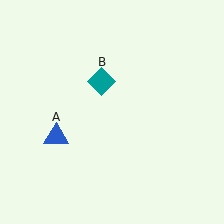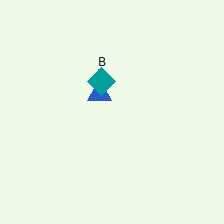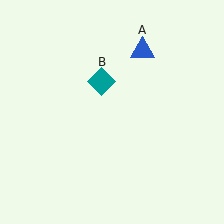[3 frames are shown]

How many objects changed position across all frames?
1 object changed position: blue triangle (object A).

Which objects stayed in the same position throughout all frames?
Teal diamond (object B) remained stationary.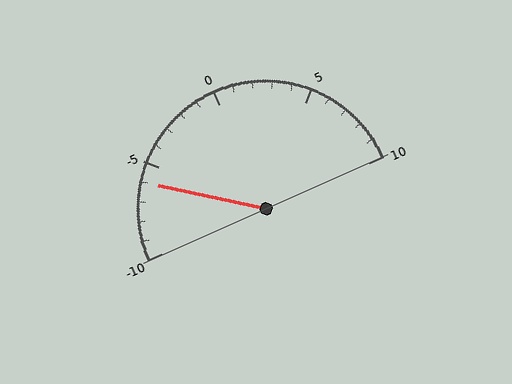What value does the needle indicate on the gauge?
The needle indicates approximately -6.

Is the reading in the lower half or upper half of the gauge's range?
The reading is in the lower half of the range (-10 to 10).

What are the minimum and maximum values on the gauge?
The gauge ranges from -10 to 10.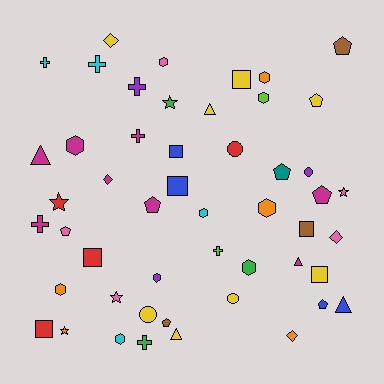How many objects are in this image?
There are 50 objects.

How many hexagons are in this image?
There are 10 hexagons.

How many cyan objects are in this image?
There are 4 cyan objects.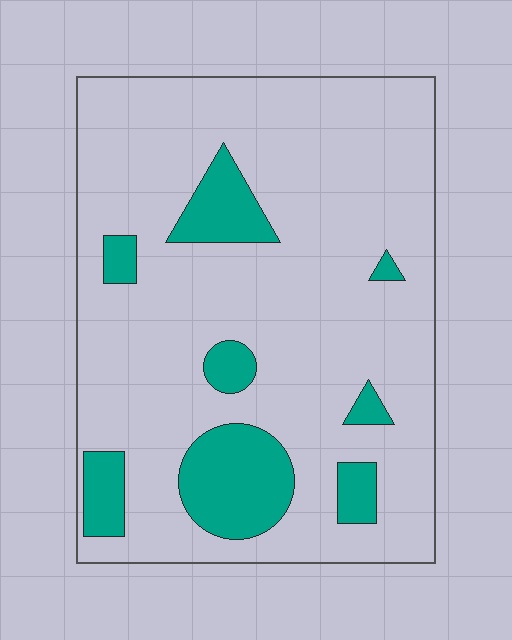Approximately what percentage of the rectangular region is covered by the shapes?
Approximately 15%.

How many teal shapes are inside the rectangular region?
8.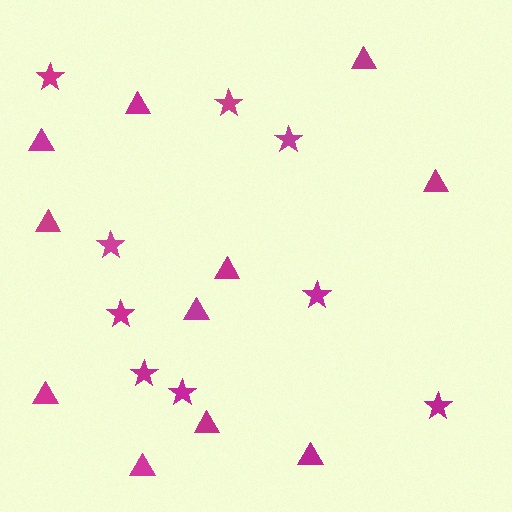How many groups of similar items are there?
There are 2 groups: one group of triangles (11) and one group of stars (9).